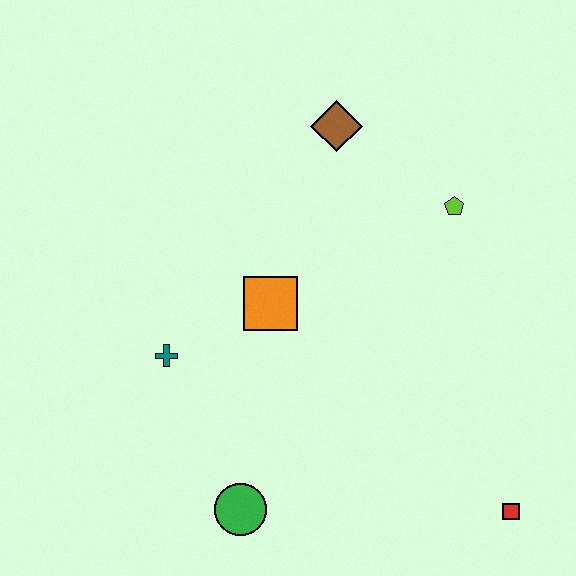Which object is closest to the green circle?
The teal cross is closest to the green circle.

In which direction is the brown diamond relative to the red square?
The brown diamond is above the red square.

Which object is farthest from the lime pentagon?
The green circle is farthest from the lime pentagon.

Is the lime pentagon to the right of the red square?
No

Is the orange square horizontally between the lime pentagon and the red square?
No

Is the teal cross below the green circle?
No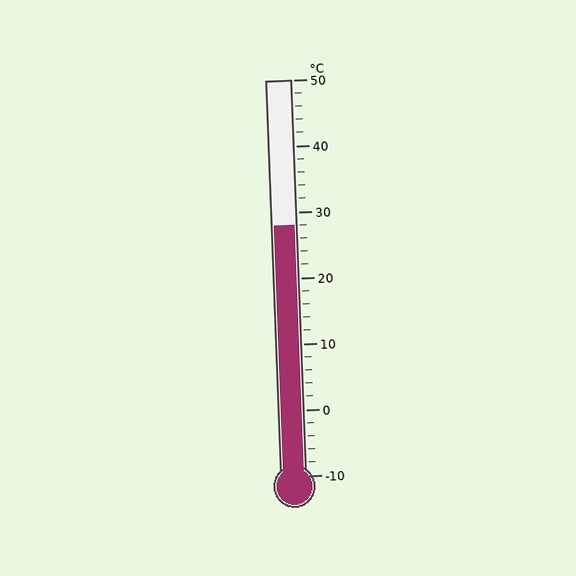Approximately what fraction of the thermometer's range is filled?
The thermometer is filled to approximately 65% of its range.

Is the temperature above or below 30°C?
The temperature is below 30°C.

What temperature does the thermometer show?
The thermometer shows approximately 28°C.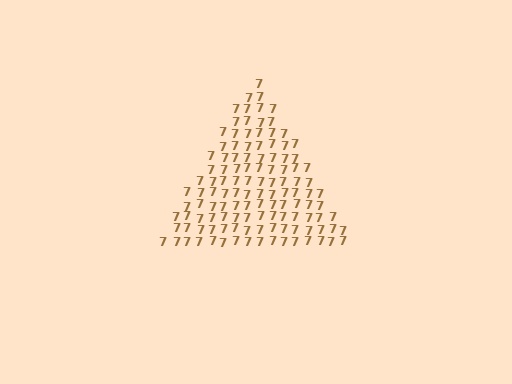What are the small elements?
The small elements are digit 7's.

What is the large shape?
The large shape is a triangle.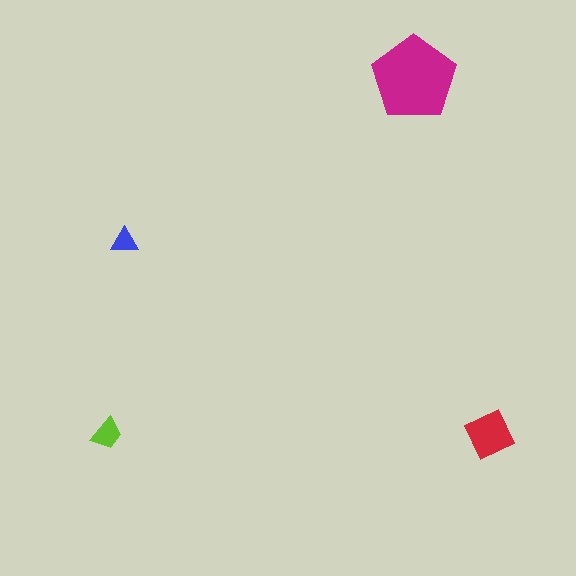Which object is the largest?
The magenta pentagon.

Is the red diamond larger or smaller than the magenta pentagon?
Smaller.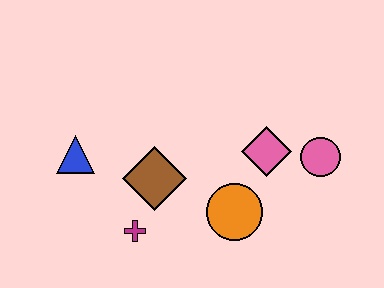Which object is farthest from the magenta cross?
The pink circle is farthest from the magenta cross.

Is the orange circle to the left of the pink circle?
Yes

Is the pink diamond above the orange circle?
Yes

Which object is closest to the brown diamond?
The magenta cross is closest to the brown diamond.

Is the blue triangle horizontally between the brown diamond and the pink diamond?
No